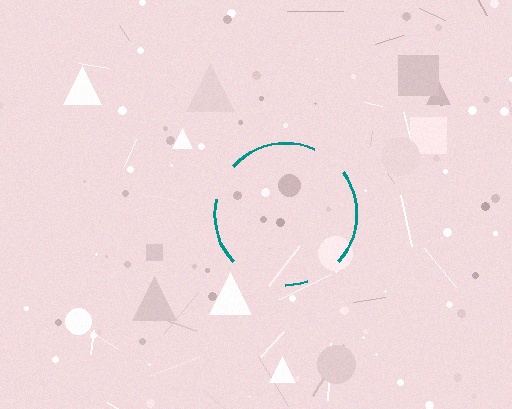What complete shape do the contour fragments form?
The contour fragments form a circle.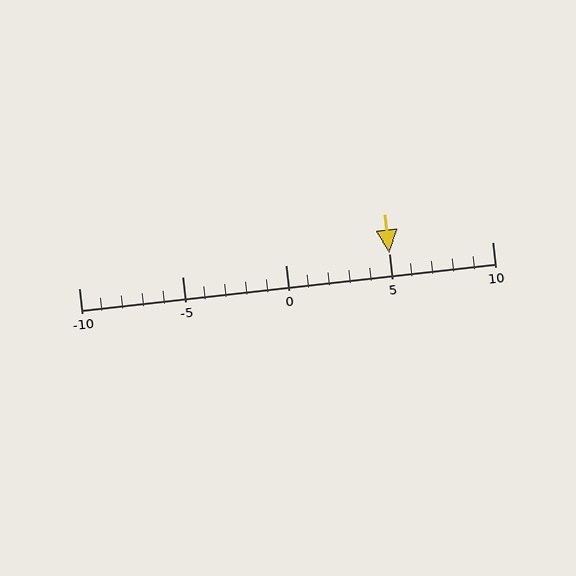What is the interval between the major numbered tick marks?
The major tick marks are spaced 5 units apart.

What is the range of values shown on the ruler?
The ruler shows values from -10 to 10.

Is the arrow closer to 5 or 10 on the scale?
The arrow is closer to 5.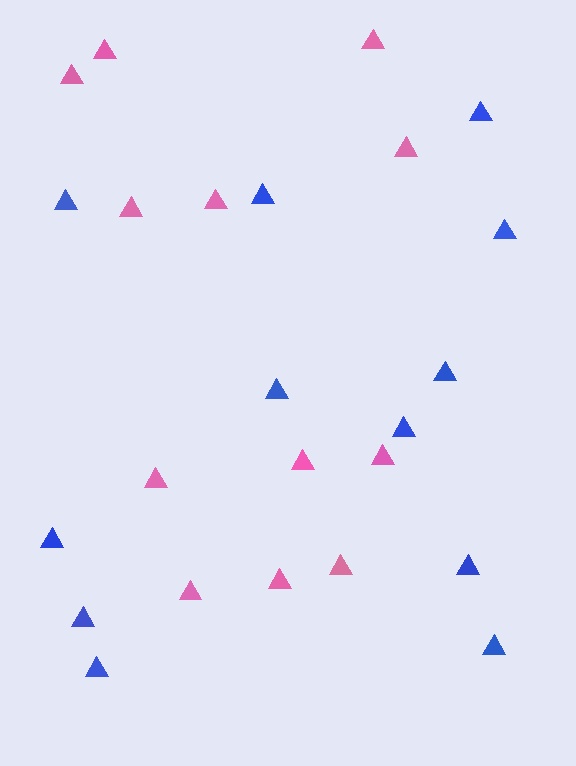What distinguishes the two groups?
There are 2 groups: one group of pink triangles (12) and one group of blue triangles (12).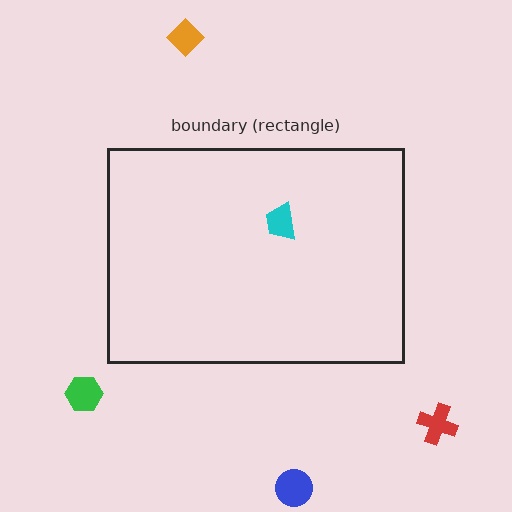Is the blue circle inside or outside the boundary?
Outside.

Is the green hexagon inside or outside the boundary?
Outside.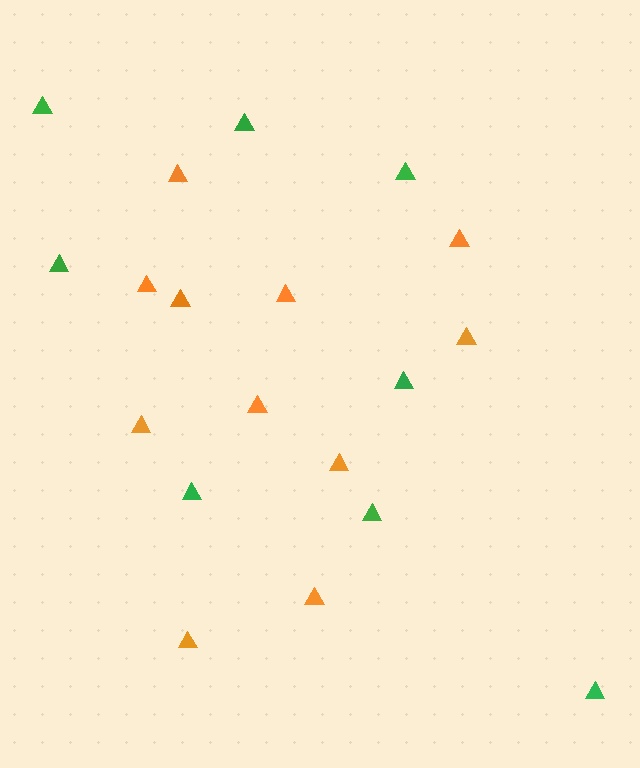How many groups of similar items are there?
There are 2 groups: one group of orange triangles (11) and one group of green triangles (8).